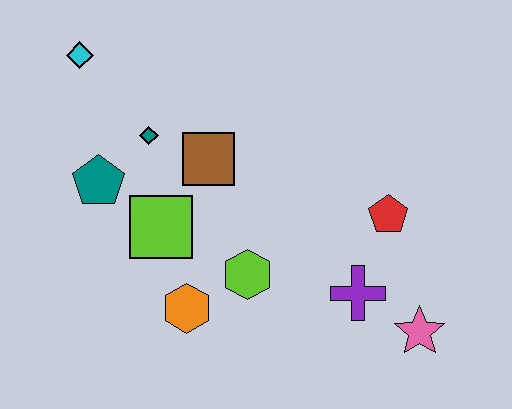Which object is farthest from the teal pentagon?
The pink star is farthest from the teal pentagon.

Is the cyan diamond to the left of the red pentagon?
Yes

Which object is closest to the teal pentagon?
The teal diamond is closest to the teal pentagon.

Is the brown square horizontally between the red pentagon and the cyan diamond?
Yes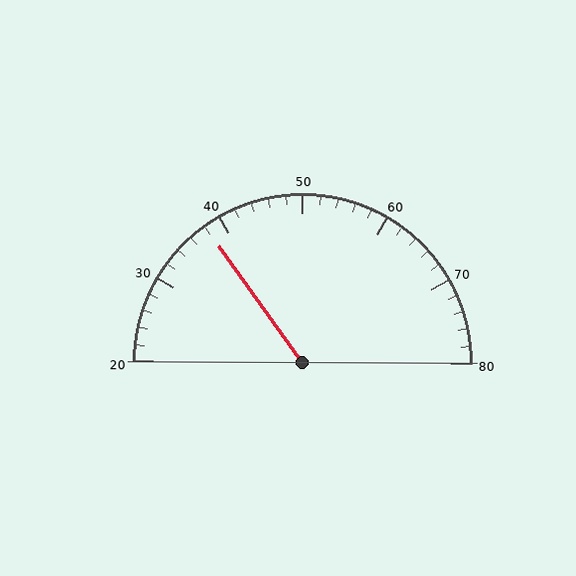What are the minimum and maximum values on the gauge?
The gauge ranges from 20 to 80.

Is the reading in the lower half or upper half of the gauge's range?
The reading is in the lower half of the range (20 to 80).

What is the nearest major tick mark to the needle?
The nearest major tick mark is 40.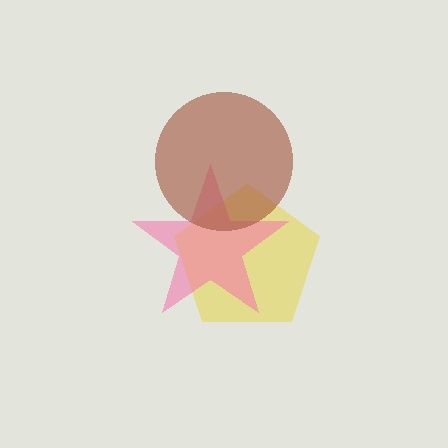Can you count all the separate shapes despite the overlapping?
Yes, there are 3 separate shapes.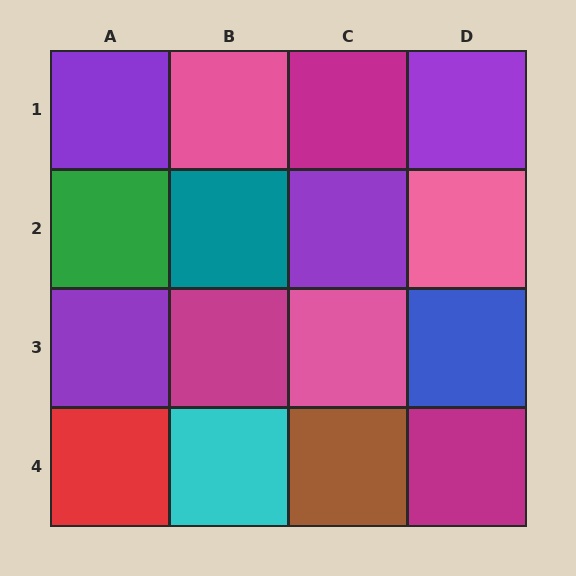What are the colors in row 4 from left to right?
Red, cyan, brown, magenta.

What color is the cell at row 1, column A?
Purple.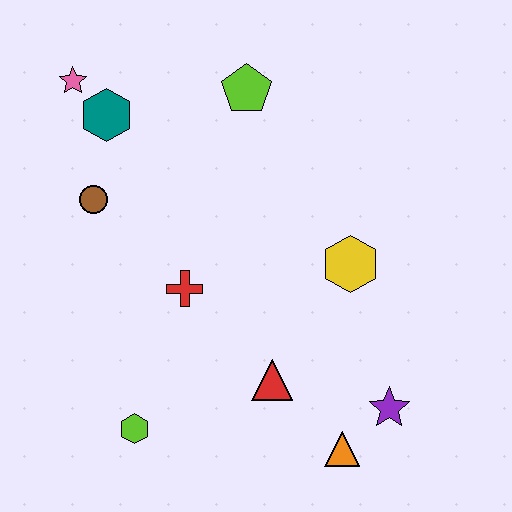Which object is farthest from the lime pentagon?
The orange triangle is farthest from the lime pentagon.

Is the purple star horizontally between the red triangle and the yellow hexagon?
No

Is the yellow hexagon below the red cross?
No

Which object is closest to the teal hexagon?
The pink star is closest to the teal hexagon.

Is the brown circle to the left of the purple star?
Yes